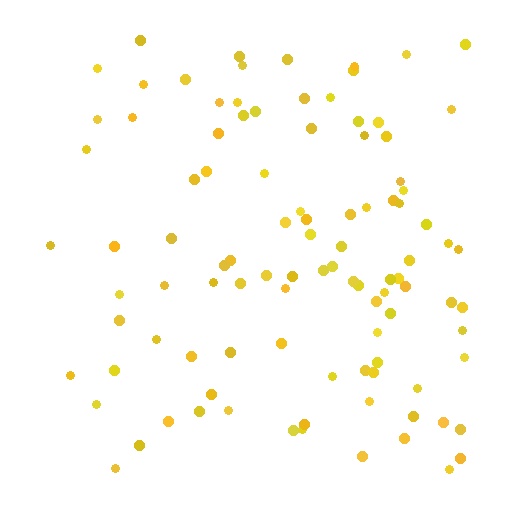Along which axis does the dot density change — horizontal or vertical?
Horizontal.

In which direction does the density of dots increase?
From left to right, with the right side densest.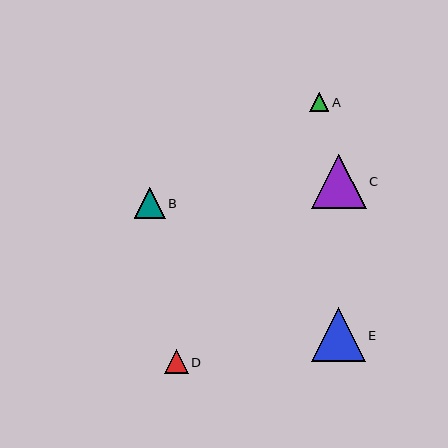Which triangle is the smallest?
Triangle A is the smallest with a size of approximately 19 pixels.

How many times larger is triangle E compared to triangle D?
Triangle E is approximately 2.3 times the size of triangle D.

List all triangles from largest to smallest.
From largest to smallest: C, E, B, D, A.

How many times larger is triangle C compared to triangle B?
Triangle C is approximately 1.8 times the size of triangle B.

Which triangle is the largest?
Triangle C is the largest with a size of approximately 54 pixels.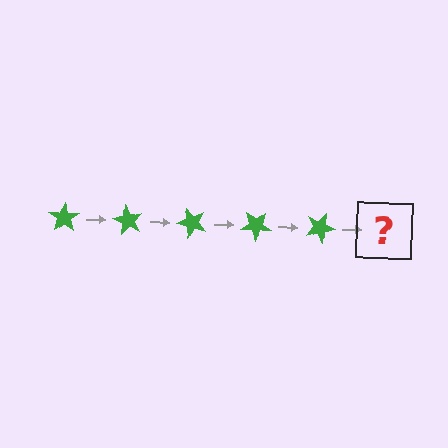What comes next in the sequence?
The next element should be a green star rotated 300 degrees.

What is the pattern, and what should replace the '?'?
The pattern is that the star rotates 60 degrees each step. The '?' should be a green star rotated 300 degrees.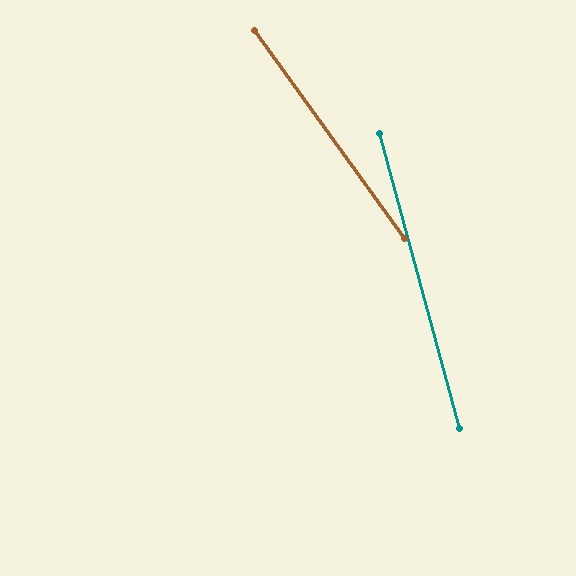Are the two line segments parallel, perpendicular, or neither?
Neither parallel nor perpendicular — they differ by about 21°.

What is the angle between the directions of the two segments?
Approximately 21 degrees.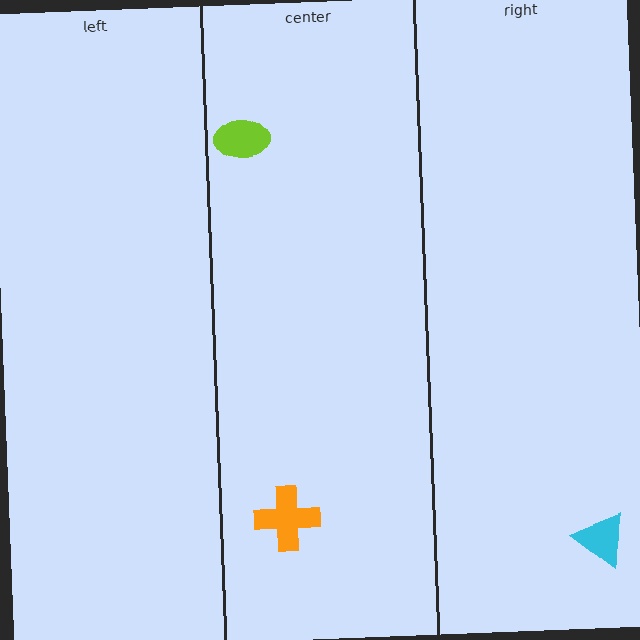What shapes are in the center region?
The lime ellipse, the orange cross.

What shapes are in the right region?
The cyan triangle.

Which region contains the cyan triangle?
The right region.